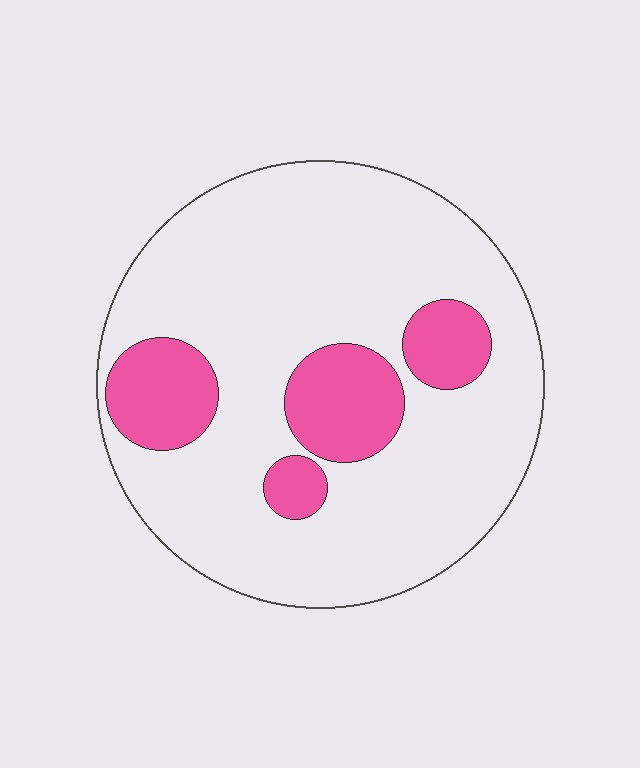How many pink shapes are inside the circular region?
4.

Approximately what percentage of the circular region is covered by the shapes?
Approximately 20%.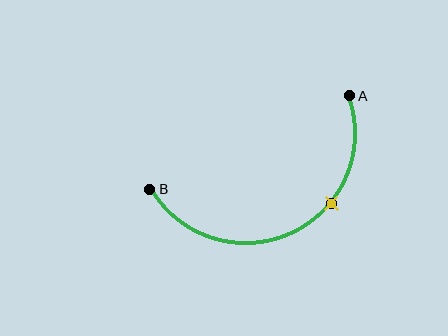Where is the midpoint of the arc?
The arc midpoint is the point on the curve farthest from the straight line joining A and B. It sits below that line.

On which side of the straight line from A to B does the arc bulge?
The arc bulges below the straight line connecting A and B.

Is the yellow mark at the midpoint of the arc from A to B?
No. The yellow mark lies on the arc but is closer to endpoint A. The arc midpoint would be at the point on the curve equidistant along the arc from both A and B.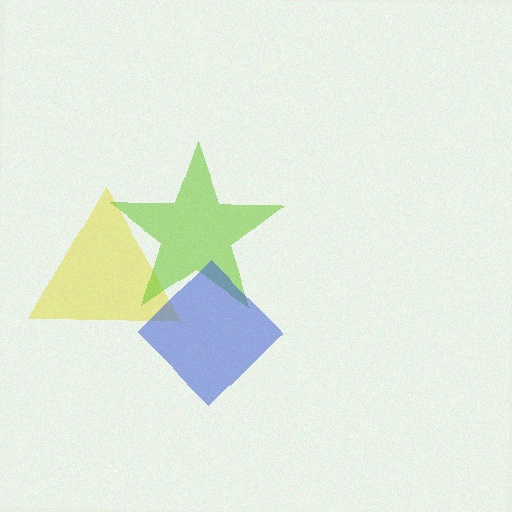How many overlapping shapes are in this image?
There are 3 overlapping shapes in the image.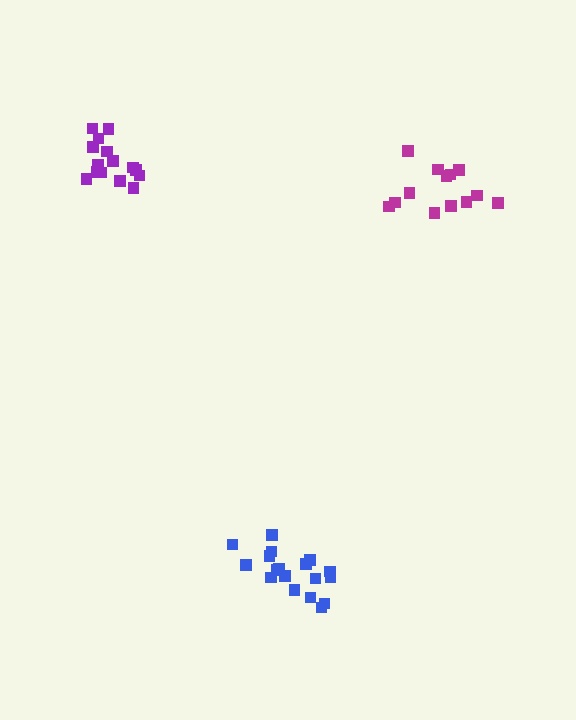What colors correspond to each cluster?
The clusters are colored: purple, blue, magenta.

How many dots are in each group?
Group 1: 16 dots, Group 2: 18 dots, Group 3: 13 dots (47 total).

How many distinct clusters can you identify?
There are 3 distinct clusters.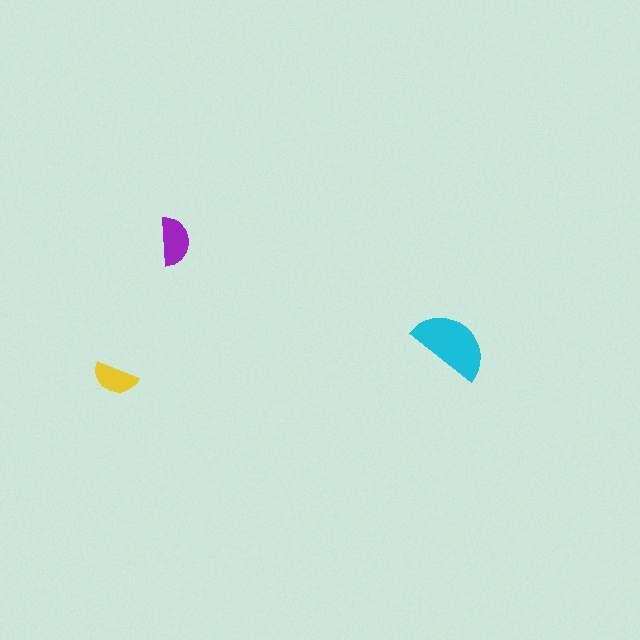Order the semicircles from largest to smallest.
the cyan one, the purple one, the yellow one.